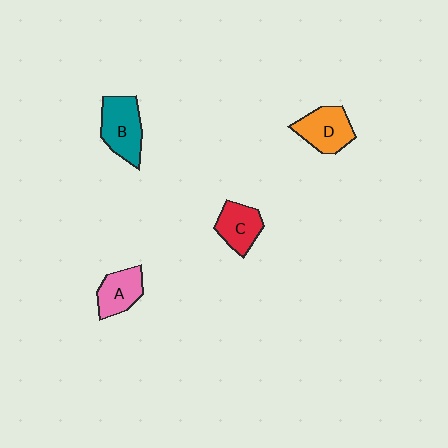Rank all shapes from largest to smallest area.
From largest to smallest: B (teal), D (orange), C (red), A (pink).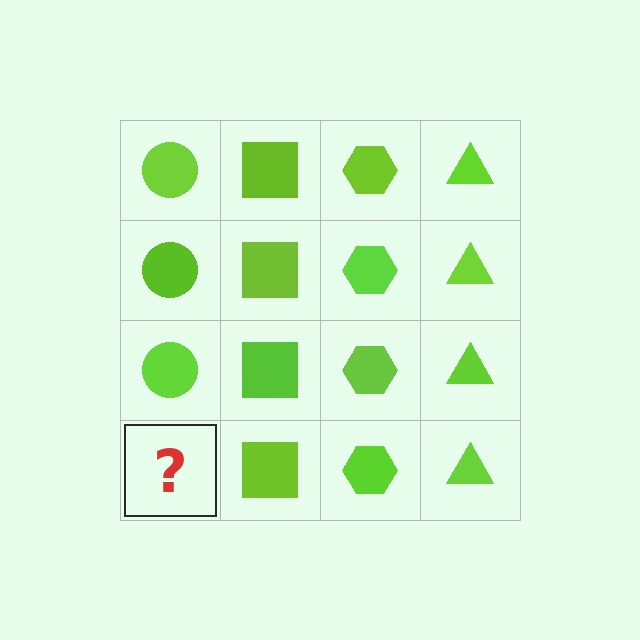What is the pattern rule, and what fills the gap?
The rule is that each column has a consistent shape. The gap should be filled with a lime circle.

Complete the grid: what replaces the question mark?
The question mark should be replaced with a lime circle.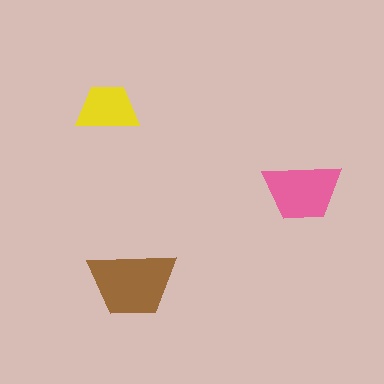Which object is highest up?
The yellow trapezoid is topmost.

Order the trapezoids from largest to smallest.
the brown one, the pink one, the yellow one.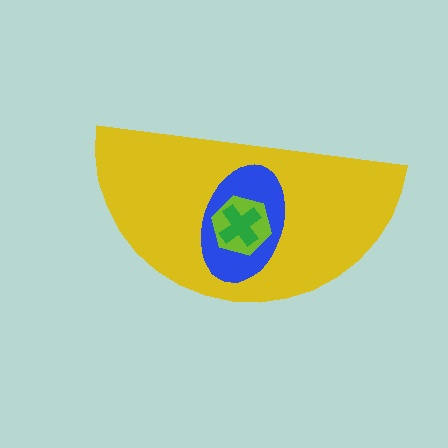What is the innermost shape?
The green cross.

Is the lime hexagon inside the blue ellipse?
Yes.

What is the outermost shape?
The yellow semicircle.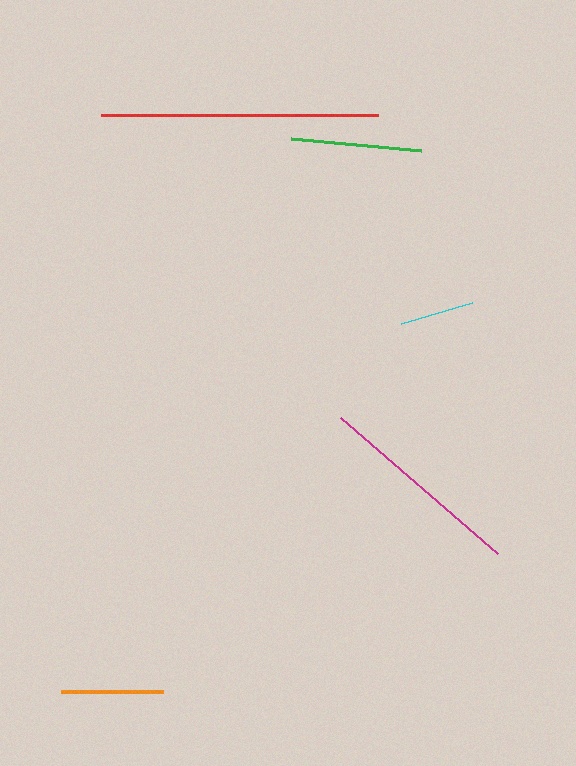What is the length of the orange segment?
The orange segment is approximately 102 pixels long.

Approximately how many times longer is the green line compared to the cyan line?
The green line is approximately 1.7 times the length of the cyan line.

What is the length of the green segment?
The green segment is approximately 130 pixels long.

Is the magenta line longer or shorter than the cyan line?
The magenta line is longer than the cyan line.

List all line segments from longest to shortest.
From longest to shortest: red, magenta, green, orange, cyan.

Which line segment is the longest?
The red line is the longest at approximately 277 pixels.